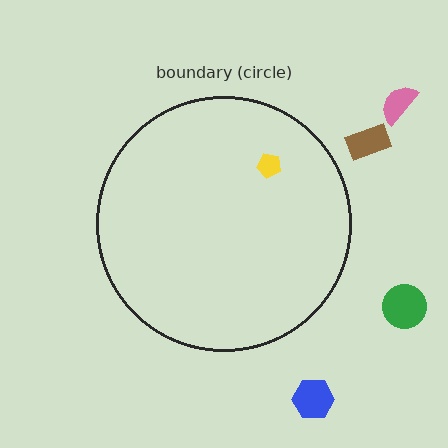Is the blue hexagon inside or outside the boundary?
Outside.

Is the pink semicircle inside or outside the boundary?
Outside.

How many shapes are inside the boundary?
1 inside, 4 outside.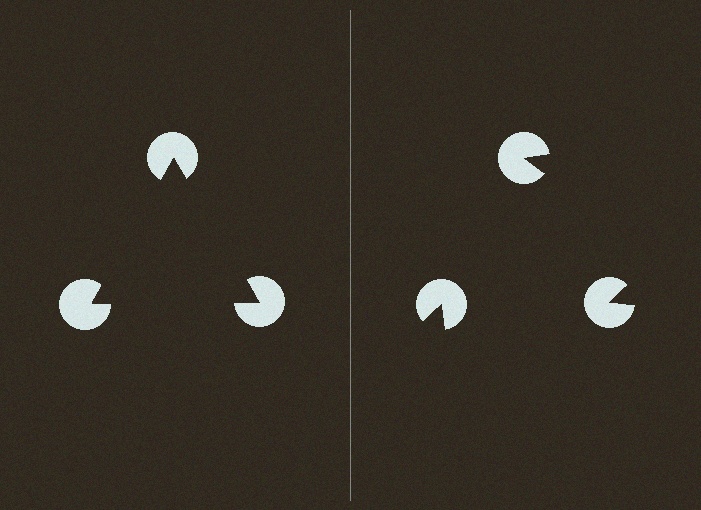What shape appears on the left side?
An illusory triangle.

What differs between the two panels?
The pac-man discs are positioned identically on both sides; only the wedge orientations differ. On the left they align to a triangle; on the right they are misaligned.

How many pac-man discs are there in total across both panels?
6 — 3 on each side.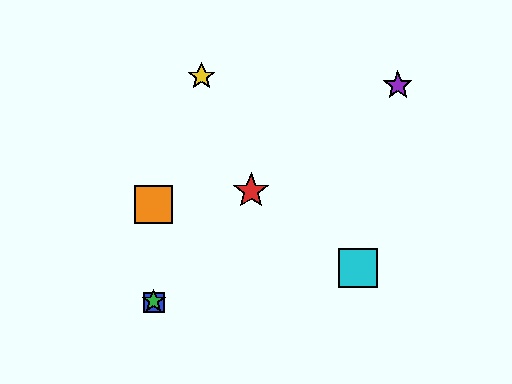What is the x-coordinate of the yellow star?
The yellow star is at x≈201.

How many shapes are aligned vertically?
3 shapes (the blue square, the green star, the orange square) are aligned vertically.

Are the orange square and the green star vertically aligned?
Yes, both are at x≈154.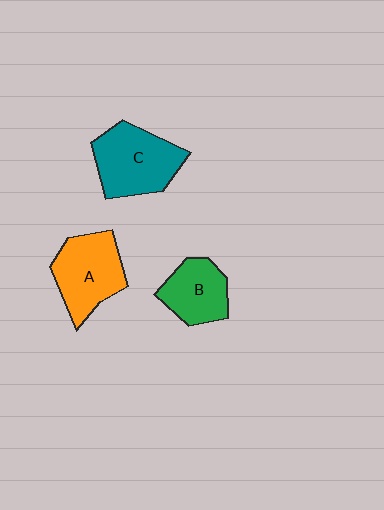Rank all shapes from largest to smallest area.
From largest to smallest: C (teal), A (orange), B (green).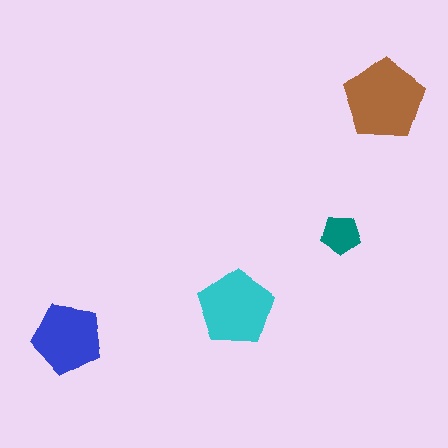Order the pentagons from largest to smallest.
the brown one, the cyan one, the blue one, the teal one.